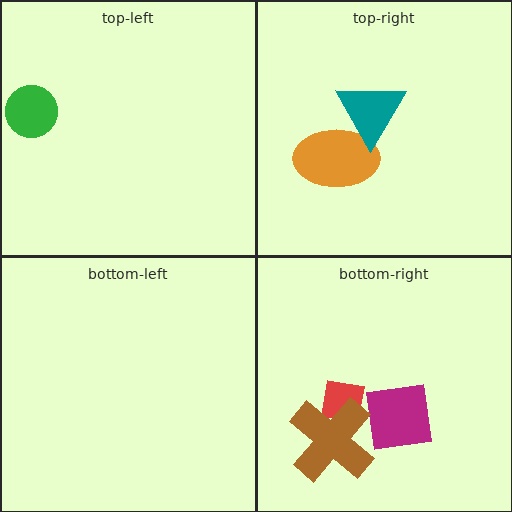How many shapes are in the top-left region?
1.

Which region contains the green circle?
The top-left region.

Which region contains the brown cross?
The bottom-right region.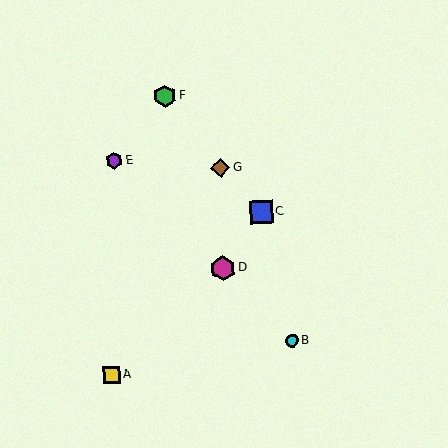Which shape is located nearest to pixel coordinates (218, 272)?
The magenta hexagon (labeled D) at (223, 268) is nearest to that location.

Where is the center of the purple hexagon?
The center of the purple hexagon is at (114, 160).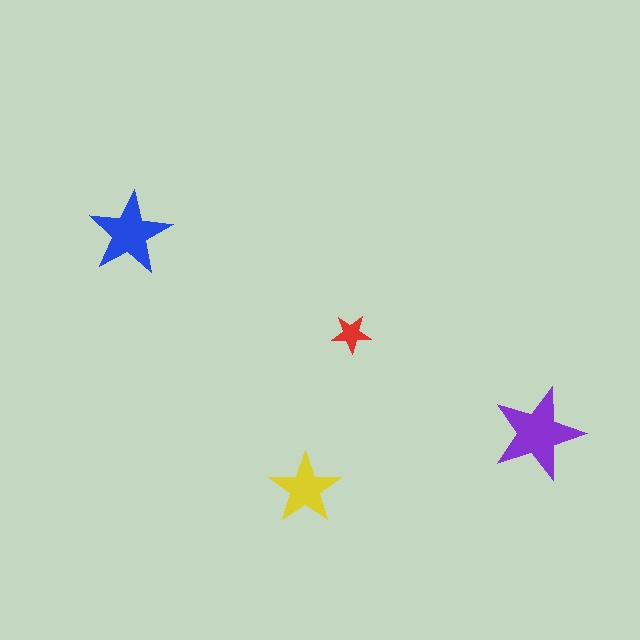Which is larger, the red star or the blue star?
The blue one.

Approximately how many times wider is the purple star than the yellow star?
About 1.5 times wider.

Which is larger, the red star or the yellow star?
The yellow one.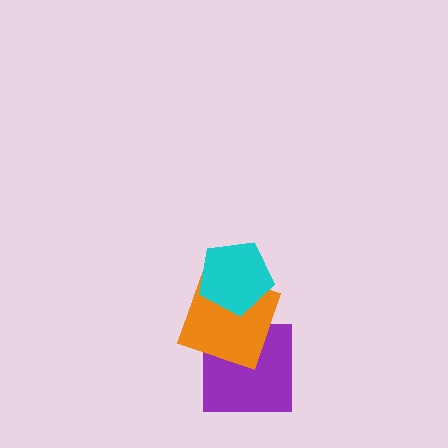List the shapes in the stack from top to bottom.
From top to bottom: the cyan pentagon, the orange square, the purple square.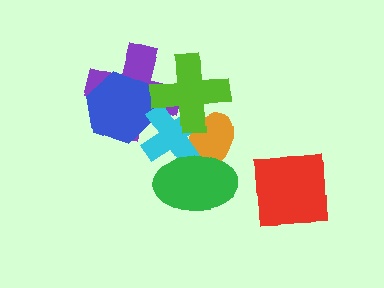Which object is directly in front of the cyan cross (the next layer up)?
The green ellipse is directly in front of the cyan cross.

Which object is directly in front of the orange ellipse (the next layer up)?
The cyan cross is directly in front of the orange ellipse.